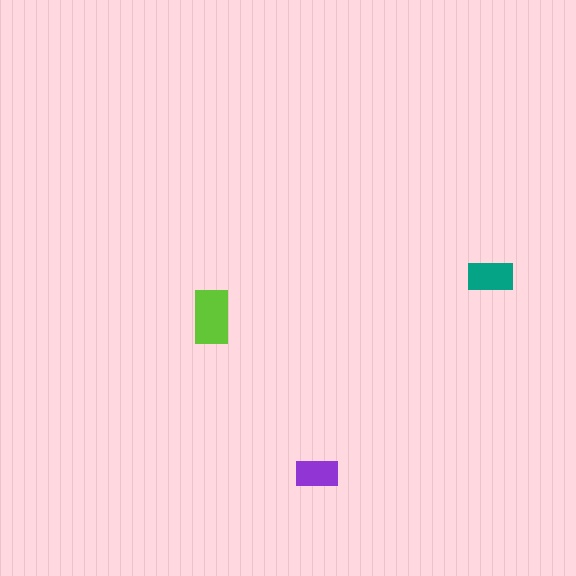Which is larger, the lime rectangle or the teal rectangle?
The lime one.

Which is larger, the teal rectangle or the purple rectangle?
The teal one.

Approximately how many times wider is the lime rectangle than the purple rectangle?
About 1.5 times wider.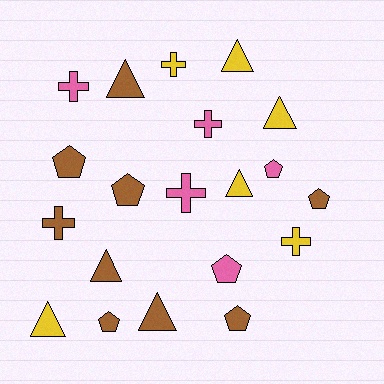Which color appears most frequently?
Brown, with 9 objects.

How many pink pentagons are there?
There are 2 pink pentagons.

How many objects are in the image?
There are 20 objects.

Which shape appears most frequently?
Pentagon, with 7 objects.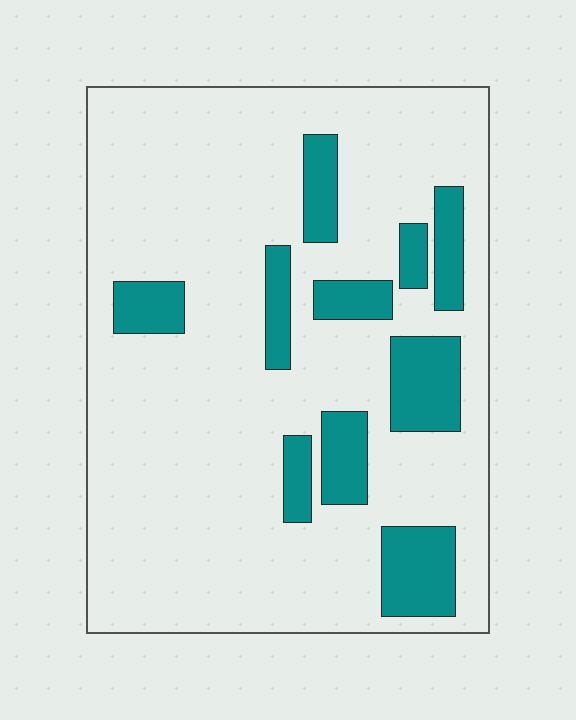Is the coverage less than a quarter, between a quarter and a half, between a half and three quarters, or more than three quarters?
Less than a quarter.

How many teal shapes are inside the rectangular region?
10.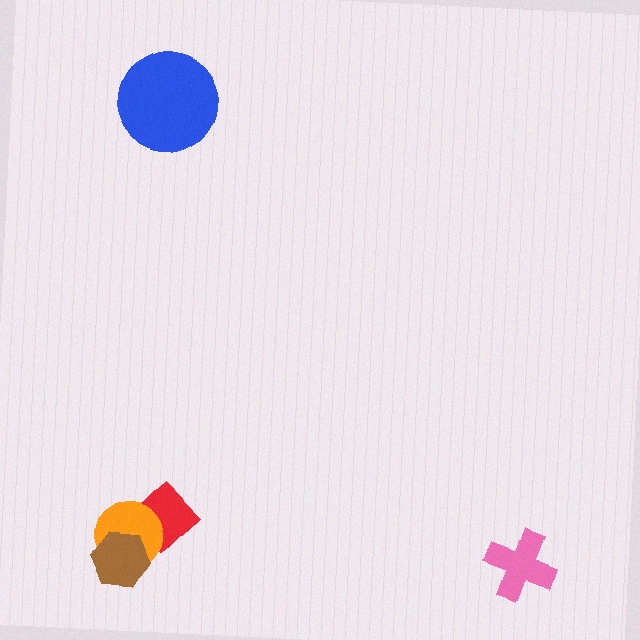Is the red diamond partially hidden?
Yes, it is partially covered by another shape.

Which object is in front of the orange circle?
The brown hexagon is in front of the orange circle.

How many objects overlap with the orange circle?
2 objects overlap with the orange circle.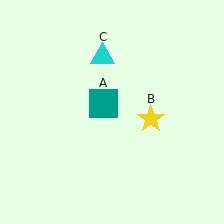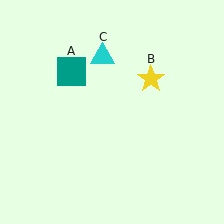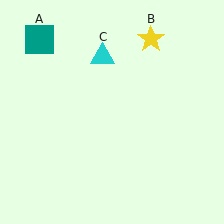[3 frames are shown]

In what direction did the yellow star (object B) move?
The yellow star (object B) moved up.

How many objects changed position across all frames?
2 objects changed position: teal square (object A), yellow star (object B).